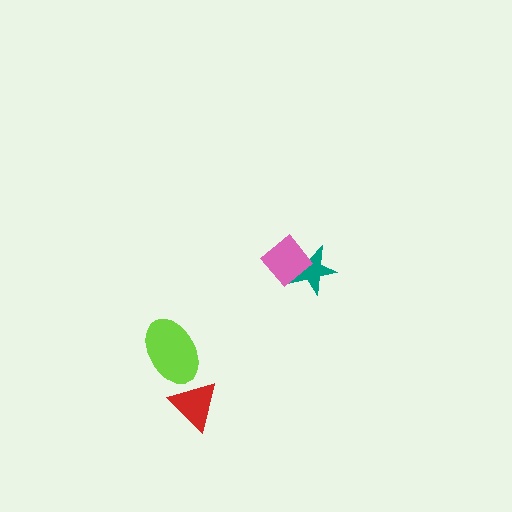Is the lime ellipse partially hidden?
No, no other shape covers it.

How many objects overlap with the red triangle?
0 objects overlap with the red triangle.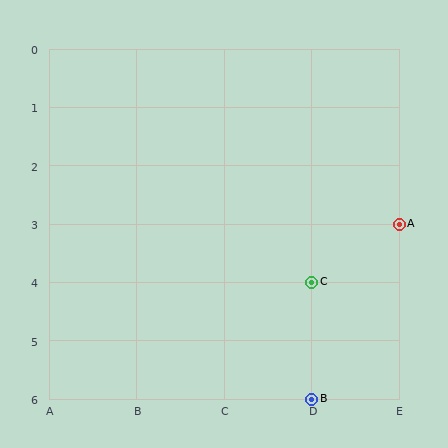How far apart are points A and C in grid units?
Points A and C are 1 column and 1 row apart (about 1.4 grid units diagonally).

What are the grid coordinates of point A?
Point A is at grid coordinates (E, 3).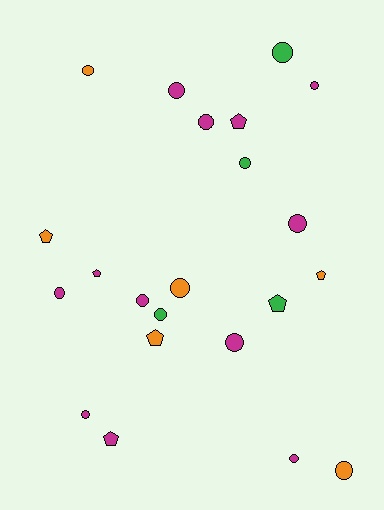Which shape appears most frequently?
Circle, with 15 objects.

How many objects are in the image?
There are 22 objects.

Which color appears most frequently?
Magenta, with 12 objects.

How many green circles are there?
There are 3 green circles.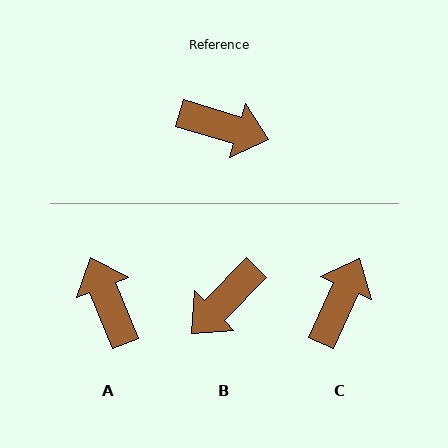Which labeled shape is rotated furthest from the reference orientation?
A, about 128 degrees away.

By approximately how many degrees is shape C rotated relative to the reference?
Approximately 82 degrees counter-clockwise.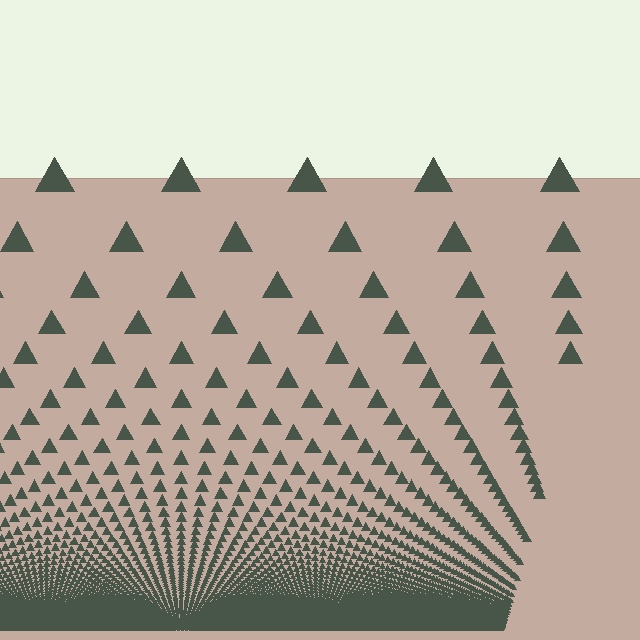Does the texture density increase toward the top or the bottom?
Density increases toward the bottom.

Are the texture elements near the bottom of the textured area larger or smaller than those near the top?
Smaller. The gradient is inverted — elements near the bottom are smaller and denser.